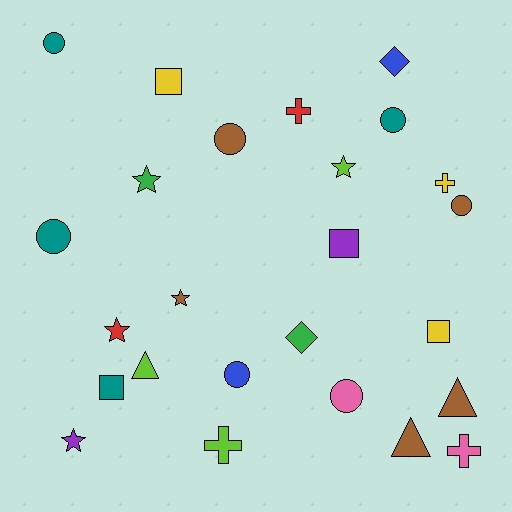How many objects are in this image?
There are 25 objects.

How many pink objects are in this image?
There are 2 pink objects.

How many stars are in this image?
There are 5 stars.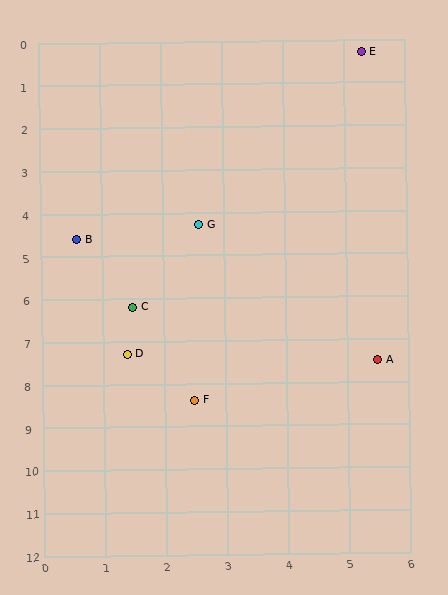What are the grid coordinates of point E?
Point E is at approximately (5.3, 0.3).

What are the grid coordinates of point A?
Point A is at approximately (5.5, 7.5).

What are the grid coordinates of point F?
Point F is at approximately (2.5, 8.4).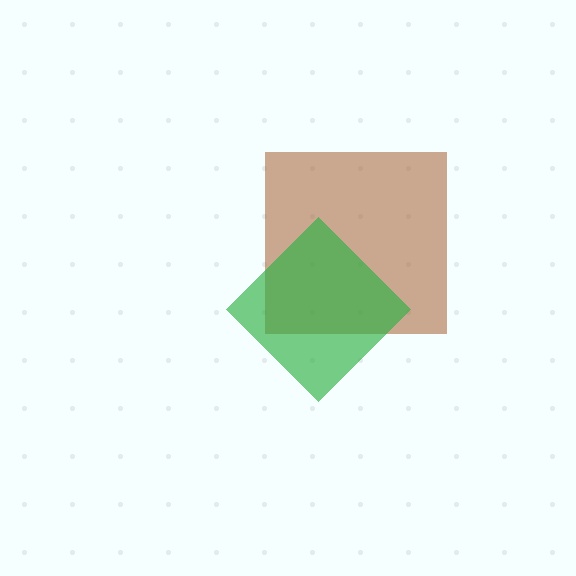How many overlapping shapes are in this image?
There are 2 overlapping shapes in the image.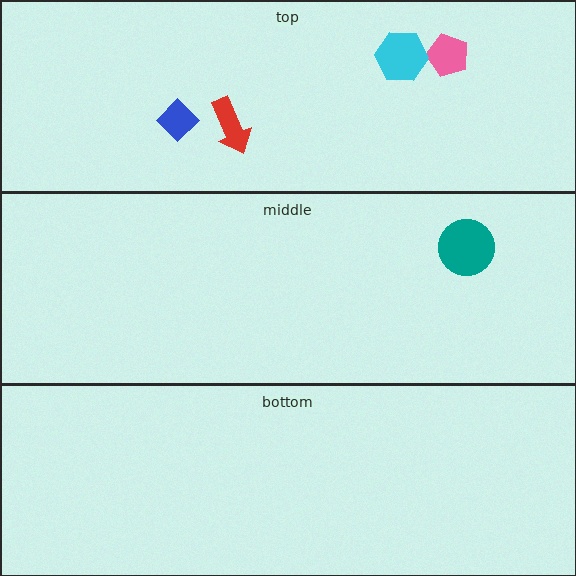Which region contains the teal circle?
The middle region.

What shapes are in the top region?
The pink pentagon, the cyan hexagon, the blue diamond, the red arrow.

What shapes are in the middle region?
The teal circle.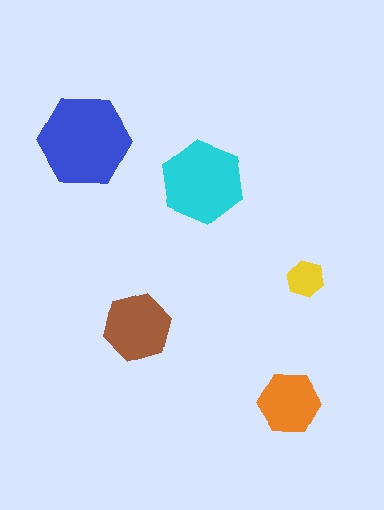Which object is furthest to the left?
The blue hexagon is leftmost.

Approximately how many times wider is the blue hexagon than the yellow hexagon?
About 2.5 times wider.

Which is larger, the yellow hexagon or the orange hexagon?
The orange one.